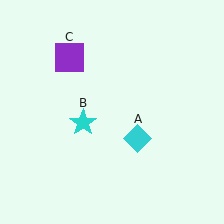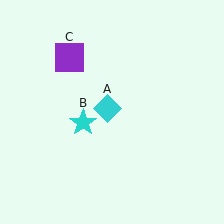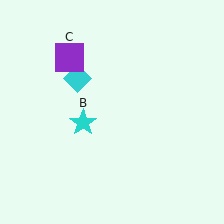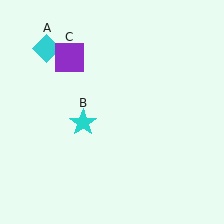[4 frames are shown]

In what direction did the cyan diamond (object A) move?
The cyan diamond (object A) moved up and to the left.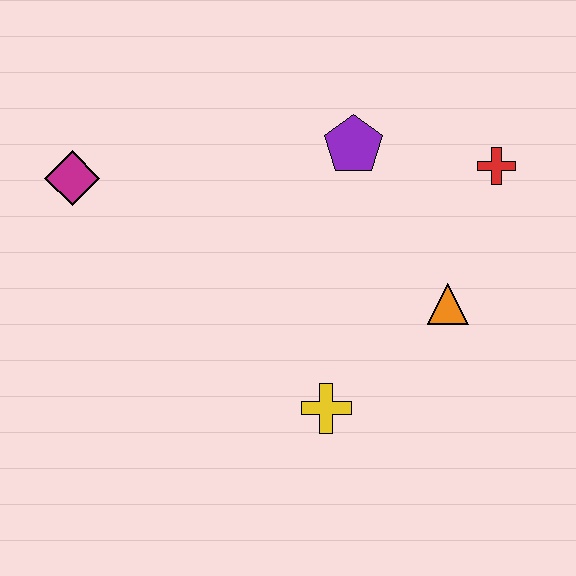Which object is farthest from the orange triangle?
The magenta diamond is farthest from the orange triangle.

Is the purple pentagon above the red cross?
Yes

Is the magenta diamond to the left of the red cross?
Yes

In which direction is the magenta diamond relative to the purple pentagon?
The magenta diamond is to the left of the purple pentagon.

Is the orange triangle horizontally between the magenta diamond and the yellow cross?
No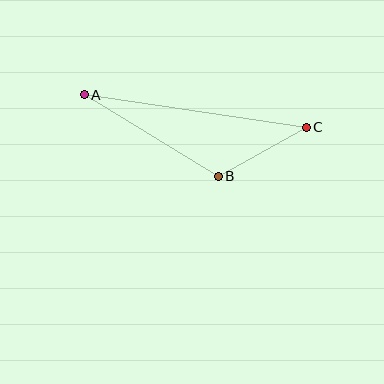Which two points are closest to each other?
Points B and C are closest to each other.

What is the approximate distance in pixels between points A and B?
The distance between A and B is approximately 157 pixels.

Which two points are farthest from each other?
Points A and C are farthest from each other.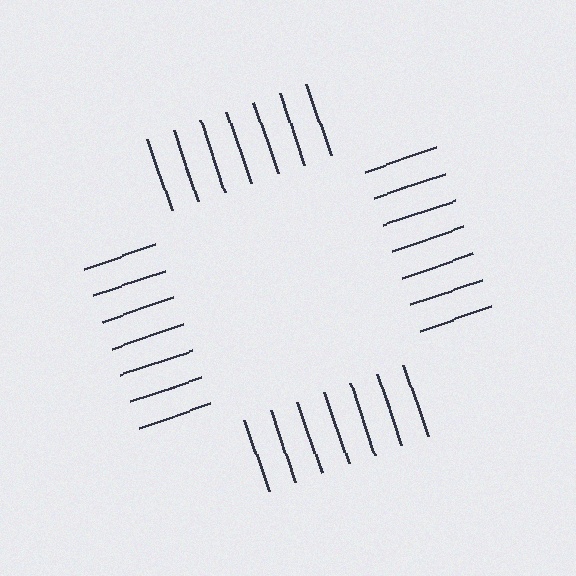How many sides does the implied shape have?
4 sides — the line-ends trace a square.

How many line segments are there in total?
28 — 7 along each of the 4 edges.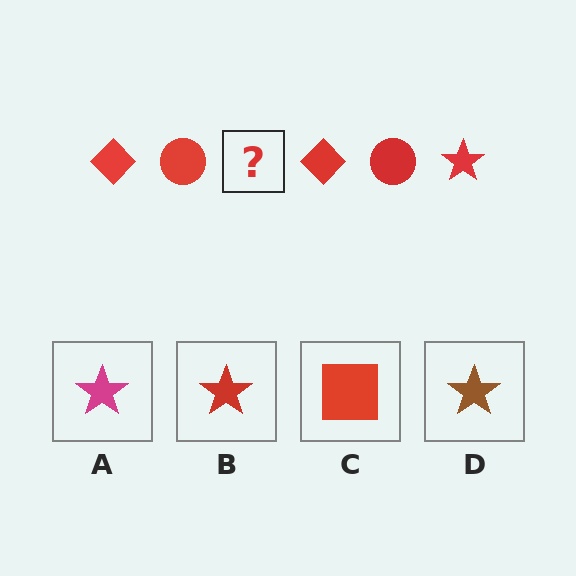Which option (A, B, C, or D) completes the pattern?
B.